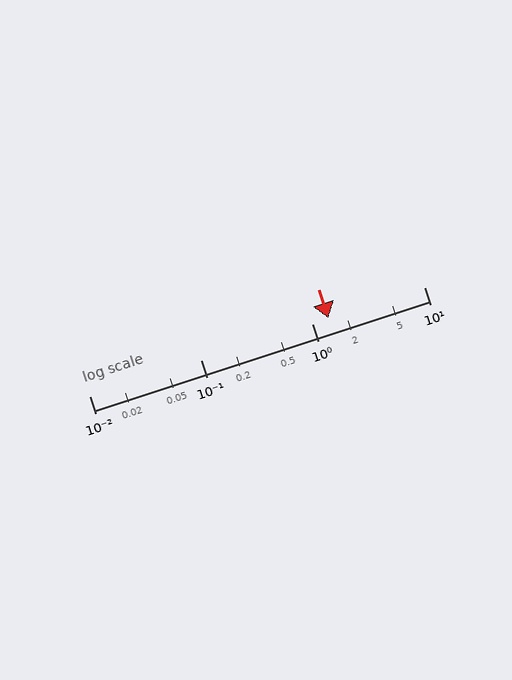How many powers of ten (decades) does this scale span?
The scale spans 3 decades, from 0.01 to 10.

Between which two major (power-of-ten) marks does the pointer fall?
The pointer is between 1 and 10.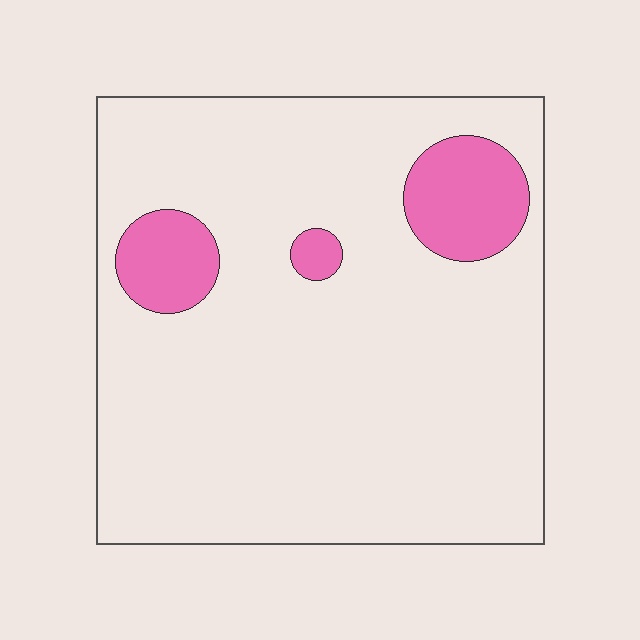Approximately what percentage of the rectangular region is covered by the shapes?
Approximately 10%.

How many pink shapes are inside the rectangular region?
3.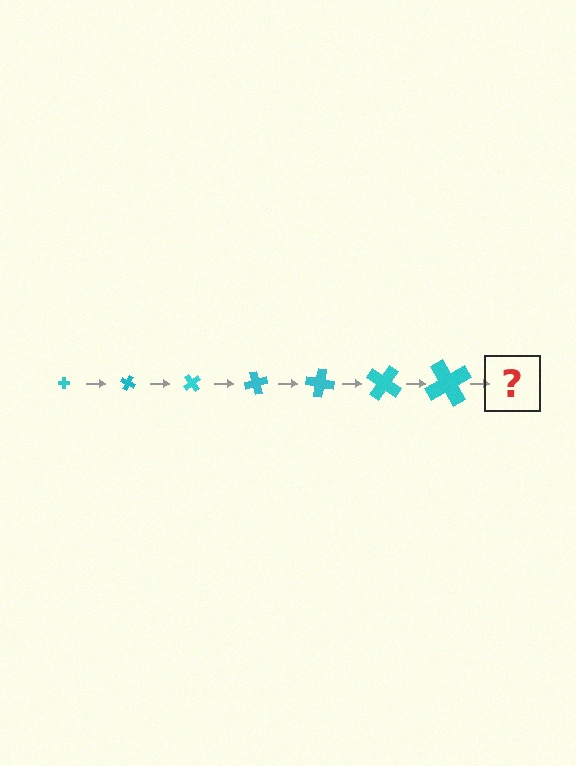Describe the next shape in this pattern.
It should be a cross, larger than the previous one and rotated 175 degrees from the start.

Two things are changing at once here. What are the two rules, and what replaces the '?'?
The two rules are that the cross grows larger each step and it rotates 25 degrees each step. The '?' should be a cross, larger than the previous one and rotated 175 degrees from the start.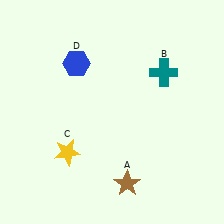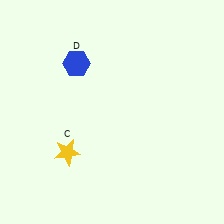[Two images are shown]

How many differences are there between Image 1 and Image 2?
There are 2 differences between the two images.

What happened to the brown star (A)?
The brown star (A) was removed in Image 2. It was in the bottom-right area of Image 1.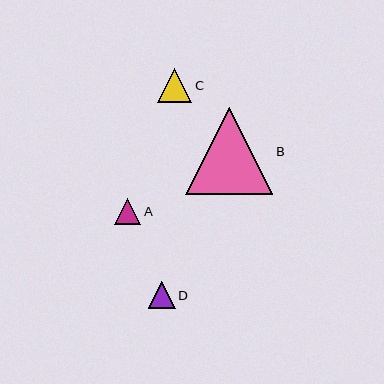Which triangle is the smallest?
Triangle A is the smallest with a size of approximately 26 pixels.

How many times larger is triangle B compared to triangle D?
Triangle B is approximately 3.3 times the size of triangle D.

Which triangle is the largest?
Triangle B is the largest with a size of approximately 88 pixels.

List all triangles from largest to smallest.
From largest to smallest: B, C, D, A.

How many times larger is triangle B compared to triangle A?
Triangle B is approximately 3.4 times the size of triangle A.